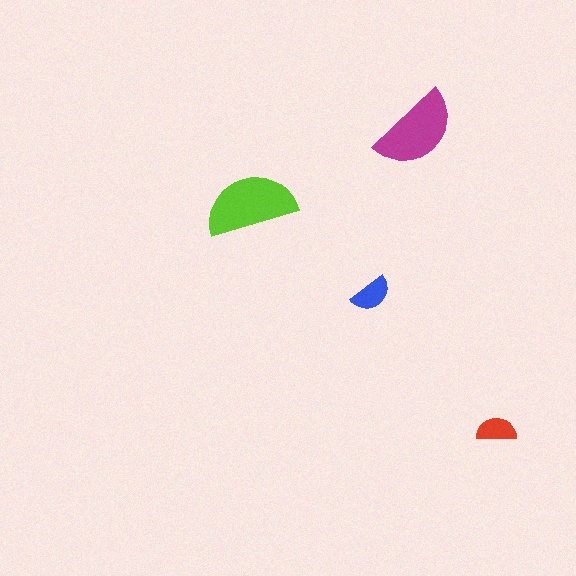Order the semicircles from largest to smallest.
the lime one, the magenta one, the blue one, the red one.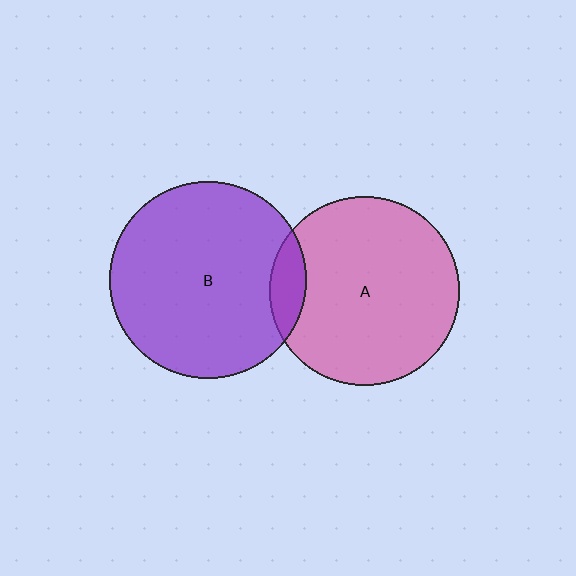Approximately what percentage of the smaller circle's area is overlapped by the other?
Approximately 10%.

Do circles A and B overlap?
Yes.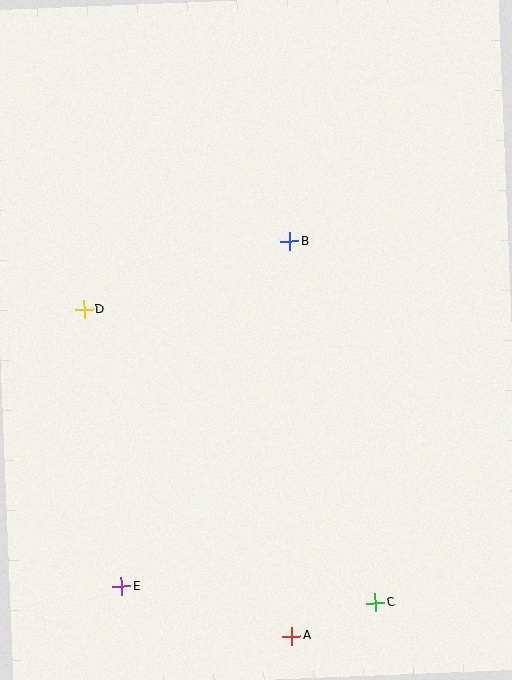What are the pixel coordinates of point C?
Point C is at (375, 603).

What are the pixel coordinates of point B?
Point B is at (290, 241).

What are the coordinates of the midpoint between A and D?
The midpoint between A and D is at (188, 473).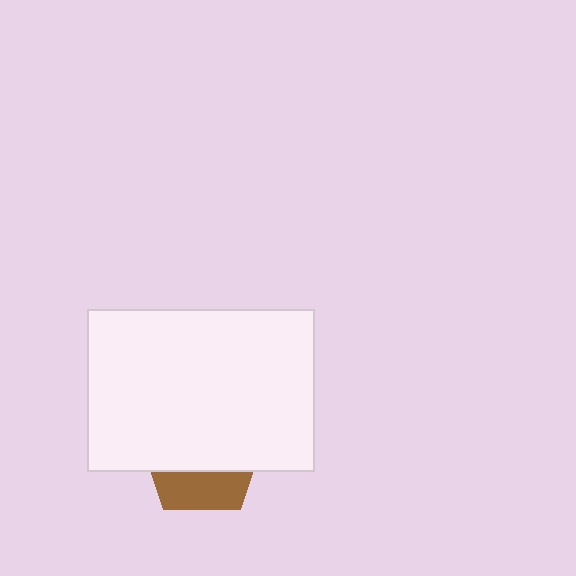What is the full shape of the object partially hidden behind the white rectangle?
The partially hidden object is a brown pentagon.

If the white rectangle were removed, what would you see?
You would see the complete brown pentagon.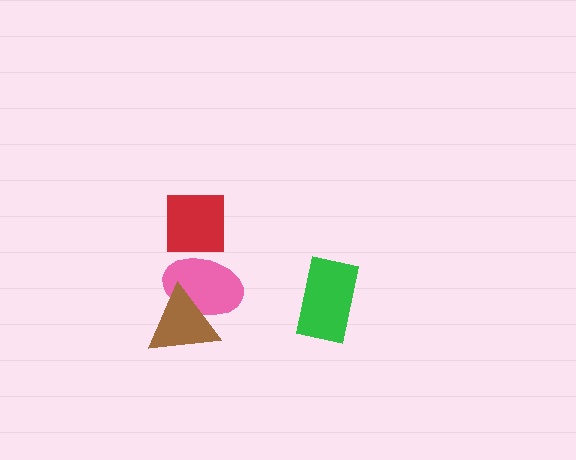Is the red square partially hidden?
No, no other shape covers it.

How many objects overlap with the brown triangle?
1 object overlaps with the brown triangle.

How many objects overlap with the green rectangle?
0 objects overlap with the green rectangle.